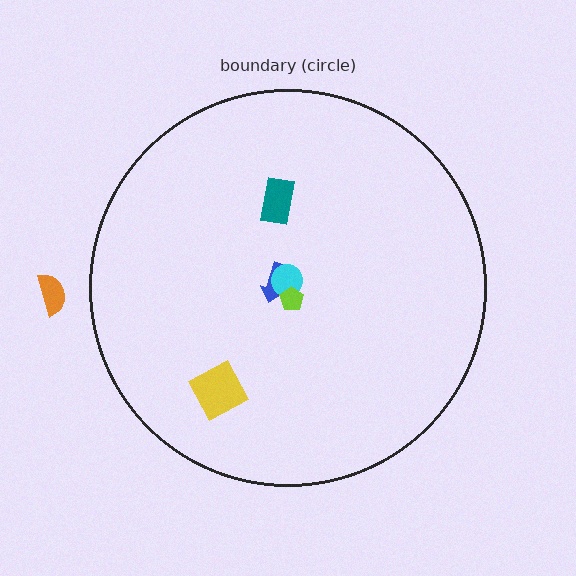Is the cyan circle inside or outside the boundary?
Inside.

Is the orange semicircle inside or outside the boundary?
Outside.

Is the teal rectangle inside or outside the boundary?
Inside.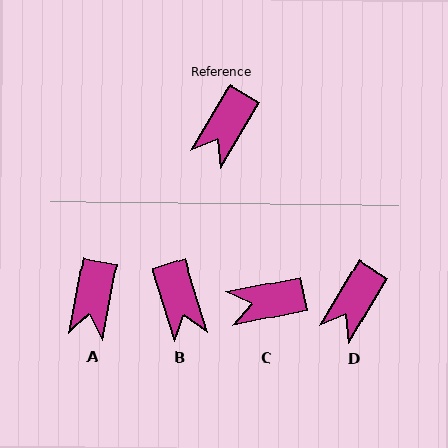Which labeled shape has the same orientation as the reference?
D.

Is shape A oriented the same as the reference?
No, it is off by about 21 degrees.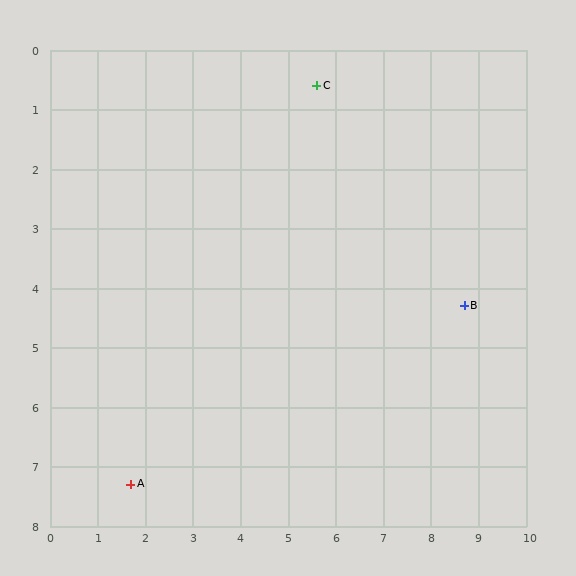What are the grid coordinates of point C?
Point C is at approximately (5.6, 0.6).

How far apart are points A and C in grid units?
Points A and C are about 7.8 grid units apart.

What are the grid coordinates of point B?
Point B is at approximately (8.7, 4.3).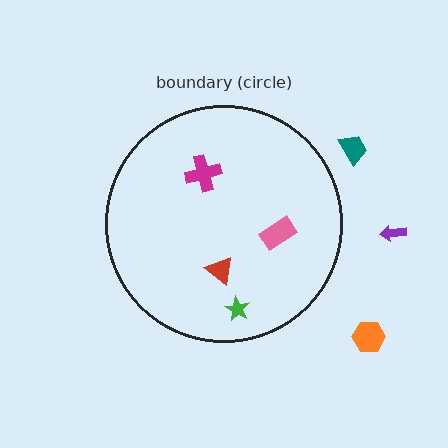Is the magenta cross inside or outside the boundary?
Inside.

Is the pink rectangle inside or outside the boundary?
Inside.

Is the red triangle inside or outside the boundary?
Inside.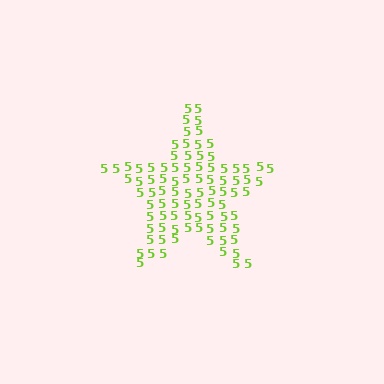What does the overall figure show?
The overall figure shows a star.